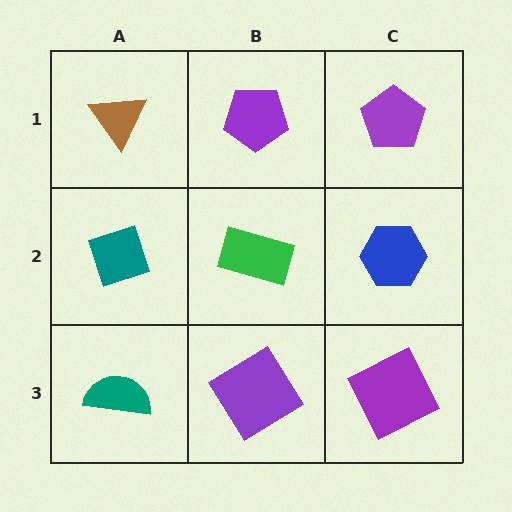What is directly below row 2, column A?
A teal semicircle.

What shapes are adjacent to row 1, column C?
A blue hexagon (row 2, column C), a purple pentagon (row 1, column B).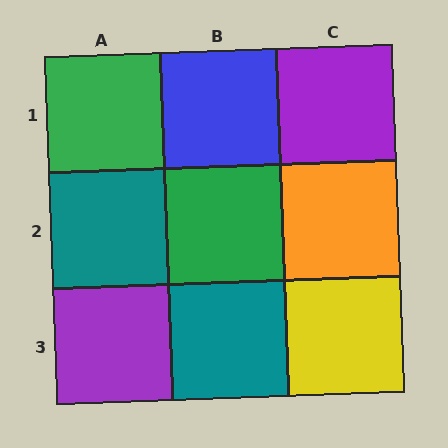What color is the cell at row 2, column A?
Teal.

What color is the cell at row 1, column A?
Green.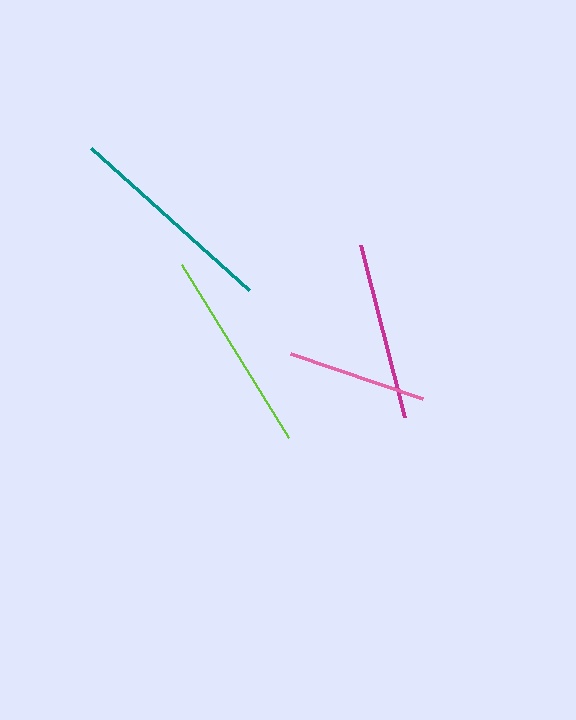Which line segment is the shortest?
The pink line is the shortest at approximately 140 pixels.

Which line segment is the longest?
The teal line is the longest at approximately 212 pixels.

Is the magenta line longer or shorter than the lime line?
The lime line is longer than the magenta line.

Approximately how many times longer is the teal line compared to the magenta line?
The teal line is approximately 1.2 times the length of the magenta line.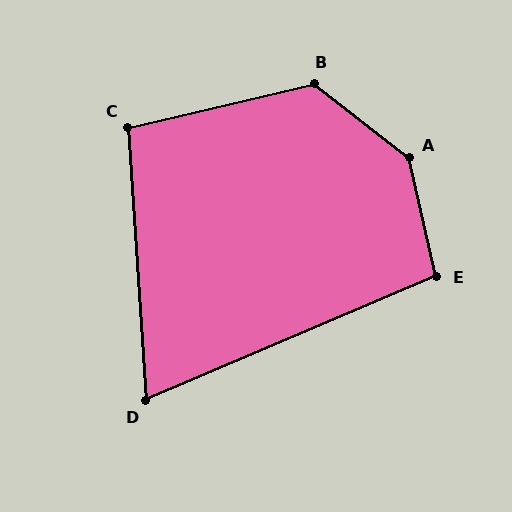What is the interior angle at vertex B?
Approximately 129 degrees (obtuse).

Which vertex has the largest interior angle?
A, at approximately 141 degrees.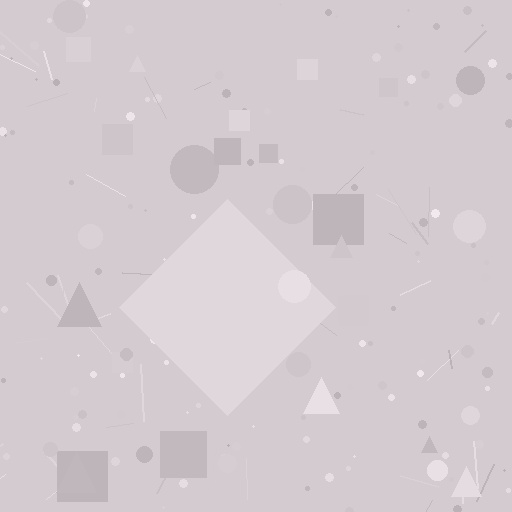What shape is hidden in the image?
A diamond is hidden in the image.